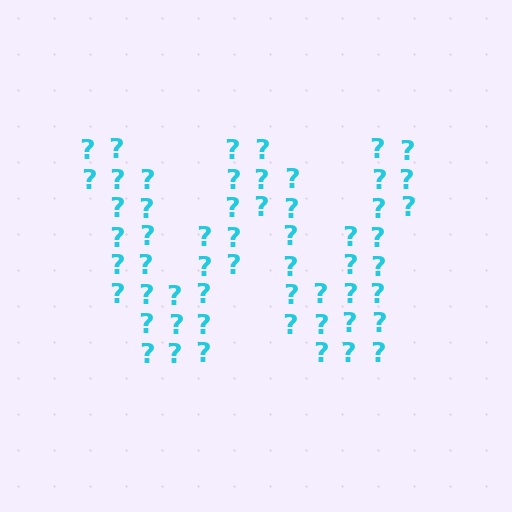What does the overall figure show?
The overall figure shows the letter W.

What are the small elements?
The small elements are question marks.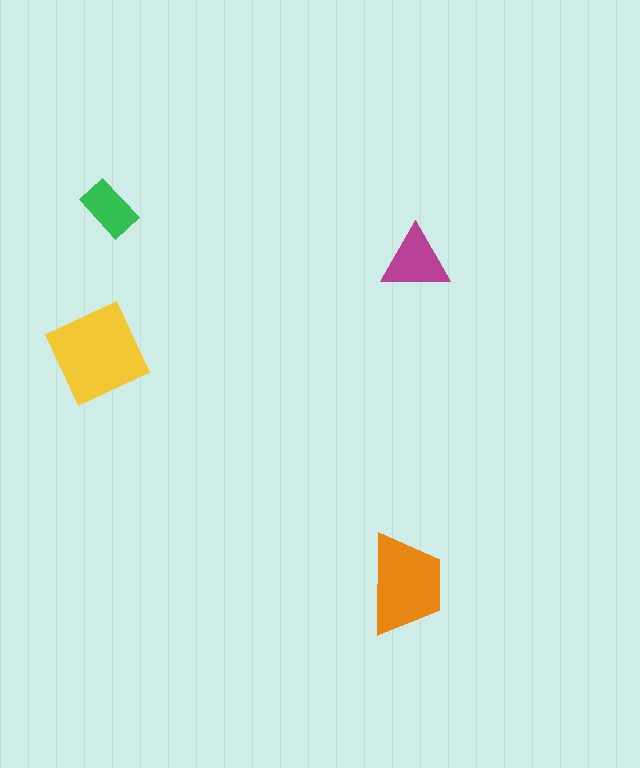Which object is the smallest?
The green rectangle.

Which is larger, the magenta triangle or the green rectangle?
The magenta triangle.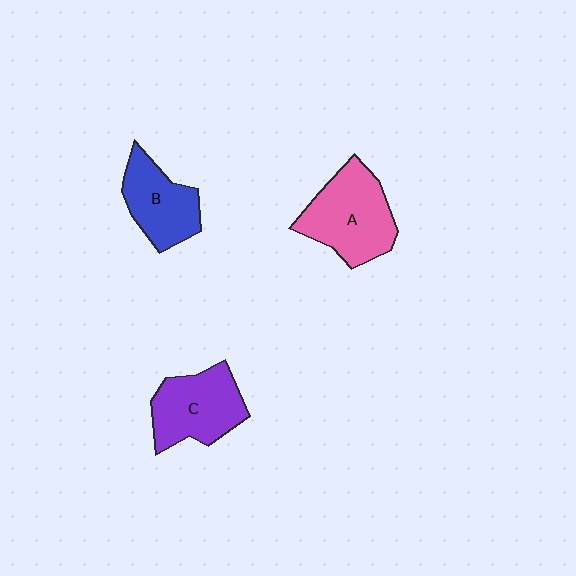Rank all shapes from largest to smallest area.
From largest to smallest: A (pink), C (purple), B (blue).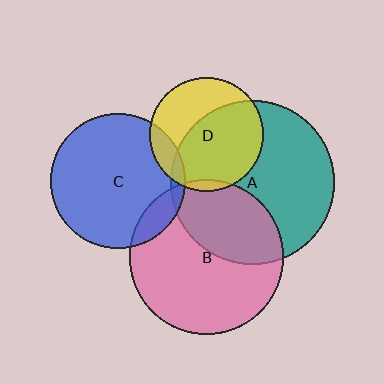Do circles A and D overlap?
Yes.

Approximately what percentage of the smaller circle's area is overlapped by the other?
Approximately 60%.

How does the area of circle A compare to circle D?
Approximately 2.1 times.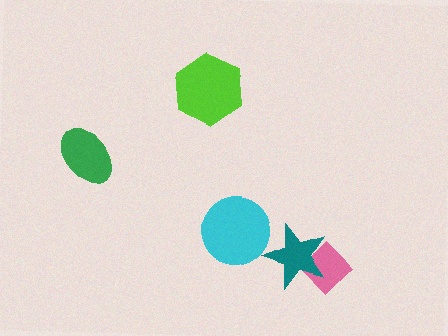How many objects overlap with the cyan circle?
0 objects overlap with the cyan circle.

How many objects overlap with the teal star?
1 object overlaps with the teal star.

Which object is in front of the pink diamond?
The teal star is in front of the pink diamond.